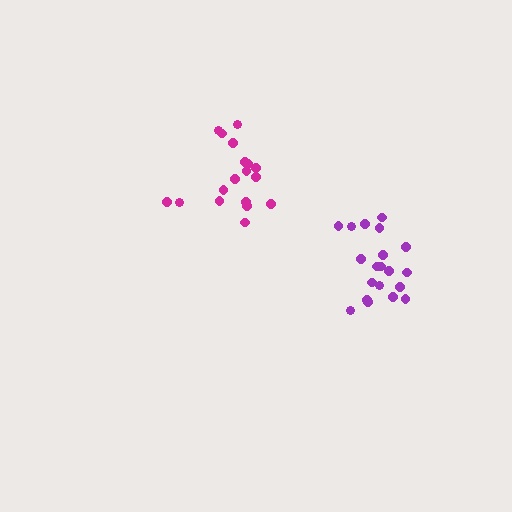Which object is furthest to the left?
The magenta cluster is leftmost.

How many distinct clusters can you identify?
There are 2 distinct clusters.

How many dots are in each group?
Group 1: 20 dots, Group 2: 18 dots (38 total).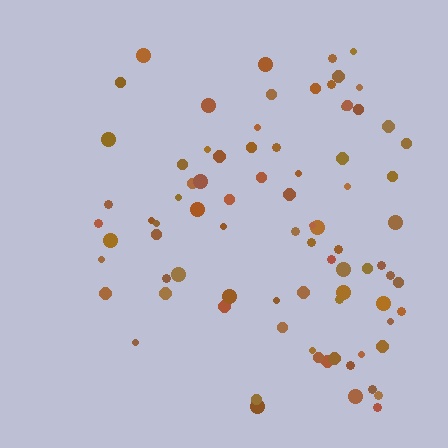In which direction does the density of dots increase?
From left to right, with the right side densest.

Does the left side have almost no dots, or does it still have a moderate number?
Still a moderate number, just noticeably fewer than the right.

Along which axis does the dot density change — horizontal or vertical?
Horizontal.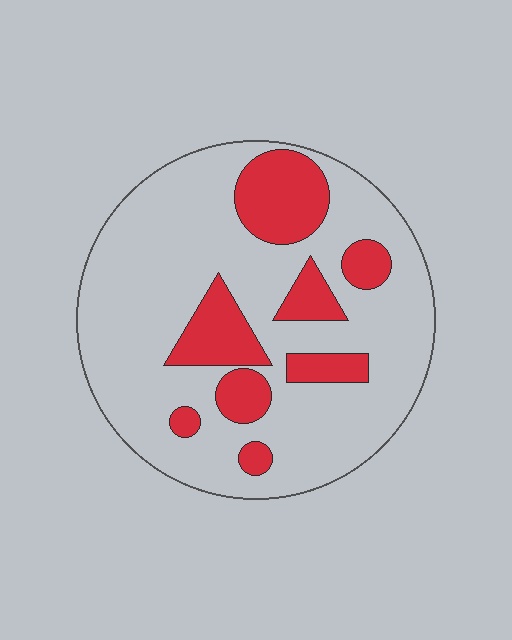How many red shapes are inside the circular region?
8.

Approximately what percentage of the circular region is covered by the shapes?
Approximately 25%.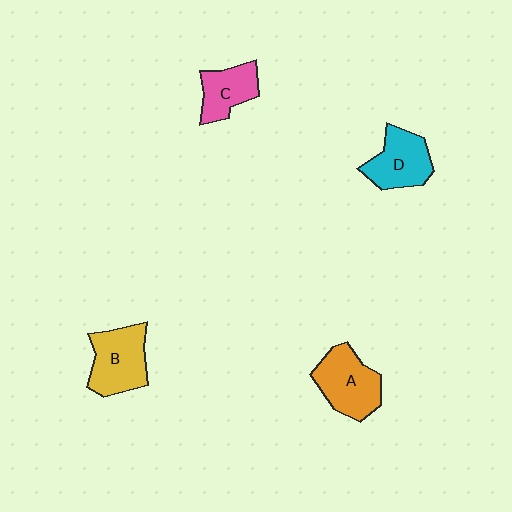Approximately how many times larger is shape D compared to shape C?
Approximately 1.2 times.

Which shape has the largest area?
Shape A (orange).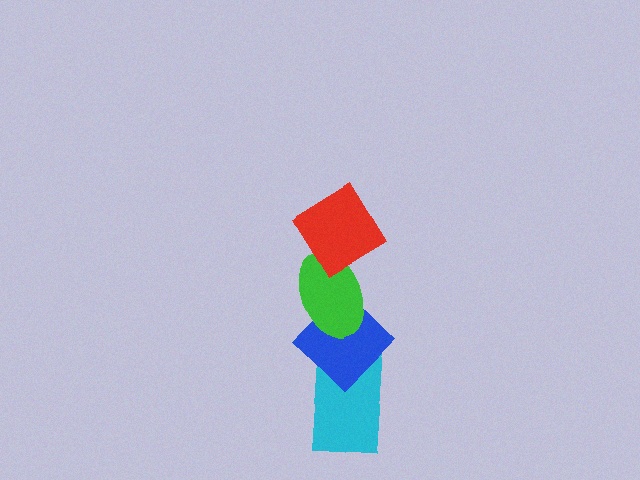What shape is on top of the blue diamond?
The green ellipse is on top of the blue diamond.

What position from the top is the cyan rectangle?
The cyan rectangle is 4th from the top.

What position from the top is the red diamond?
The red diamond is 1st from the top.